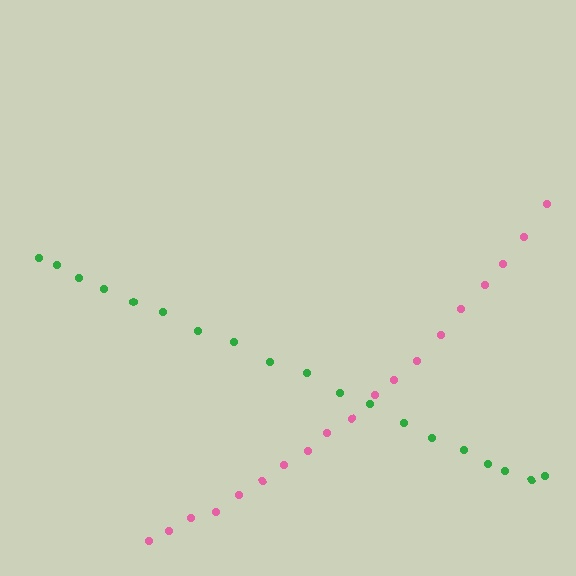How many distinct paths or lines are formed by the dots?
There are 2 distinct paths.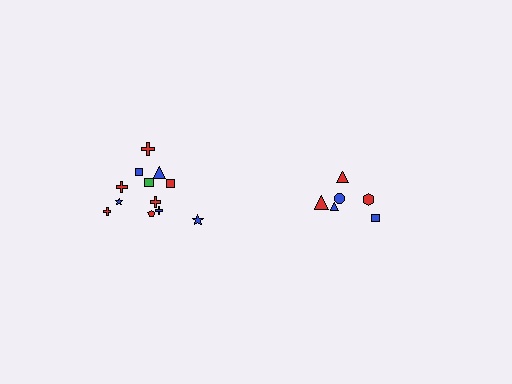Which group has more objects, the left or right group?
The left group.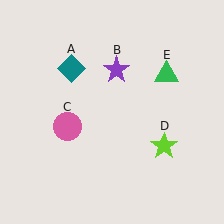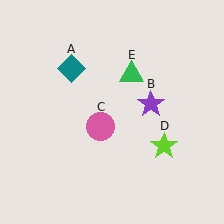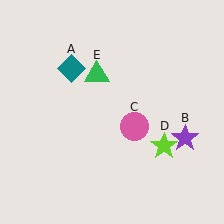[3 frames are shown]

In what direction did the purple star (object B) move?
The purple star (object B) moved down and to the right.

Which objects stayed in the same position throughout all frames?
Teal diamond (object A) and lime star (object D) remained stationary.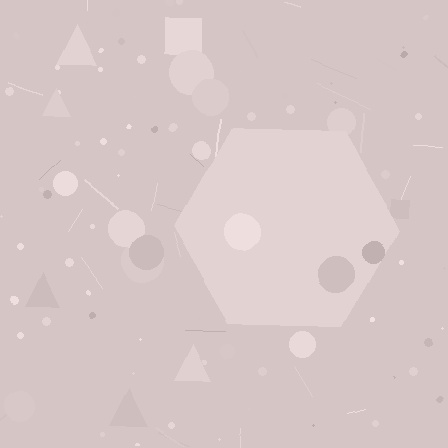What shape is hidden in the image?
A hexagon is hidden in the image.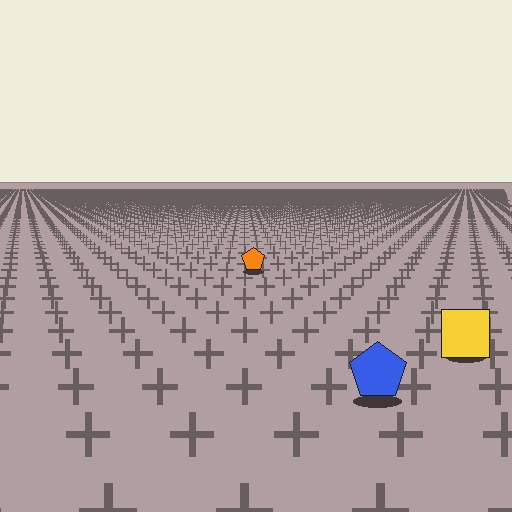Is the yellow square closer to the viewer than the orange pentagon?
Yes. The yellow square is closer — you can tell from the texture gradient: the ground texture is coarser near it.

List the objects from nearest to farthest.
From nearest to farthest: the blue pentagon, the yellow square, the orange pentagon.